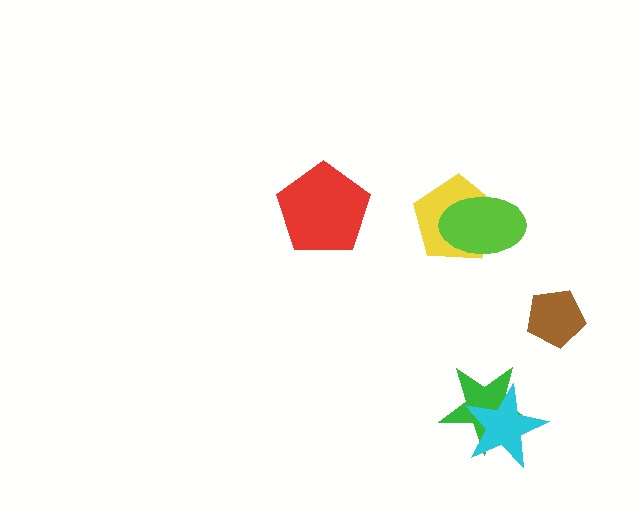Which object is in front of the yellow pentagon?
The lime ellipse is in front of the yellow pentagon.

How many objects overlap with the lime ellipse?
1 object overlaps with the lime ellipse.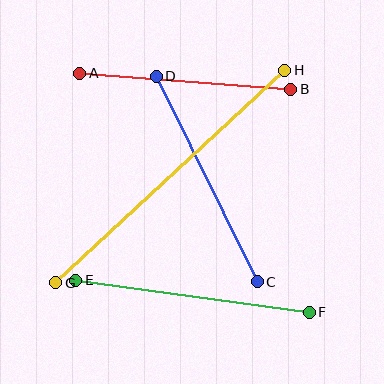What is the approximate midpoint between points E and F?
The midpoint is at approximately (193, 296) pixels.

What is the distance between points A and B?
The distance is approximately 211 pixels.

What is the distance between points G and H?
The distance is approximately 313 pixels.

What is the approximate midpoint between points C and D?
The midpoint is at approximately (207, 179) pixels.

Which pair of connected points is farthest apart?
Points G and H are farthest apart.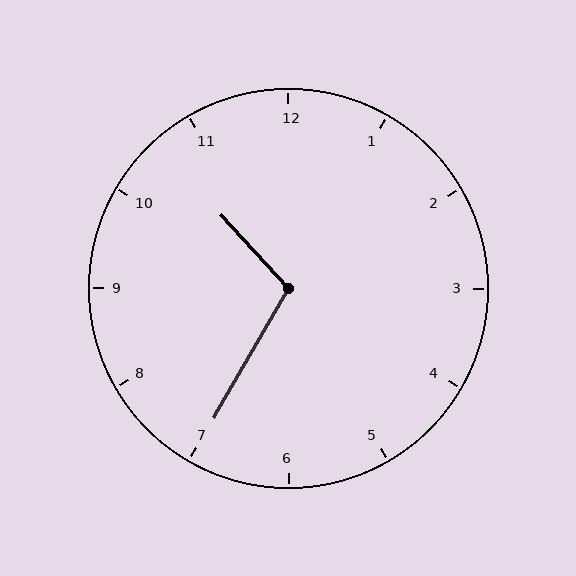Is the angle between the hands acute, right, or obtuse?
It is obtuse.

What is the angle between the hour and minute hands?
Approximately 108 degrees.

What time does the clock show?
10:35.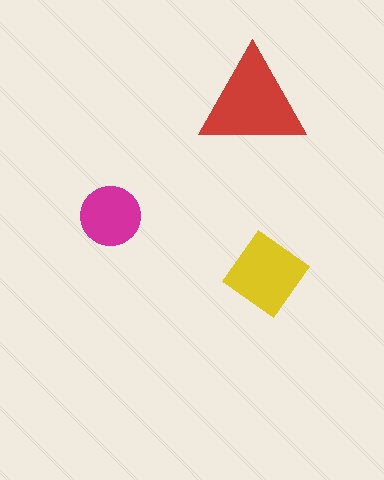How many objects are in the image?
There are 3 objects in the image.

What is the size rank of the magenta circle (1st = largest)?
3rd.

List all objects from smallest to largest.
The magenta circle, the yellow diamond, the red triangle.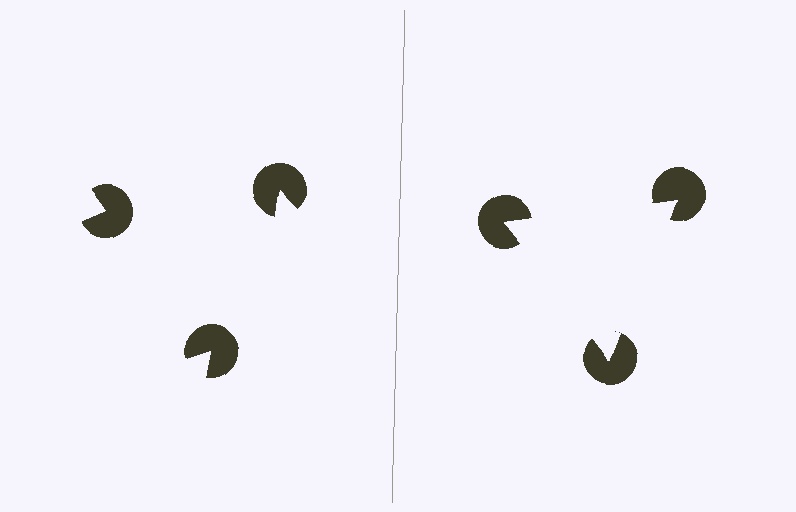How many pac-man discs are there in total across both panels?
6 — 3 on each side.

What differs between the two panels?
The pac-man discs are positioned identically on both sides; only the wedge orientations differ. On the right they align to a triangle; on the left they are misaligned.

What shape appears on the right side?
An illusory triangle.